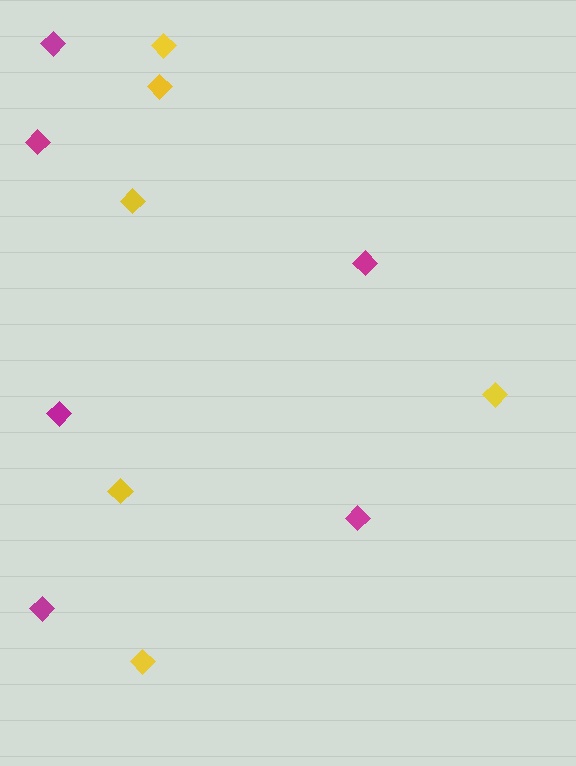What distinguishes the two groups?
There are 2 groups: one group of magenta diamonds (6) and one group of yellow diamonds (6).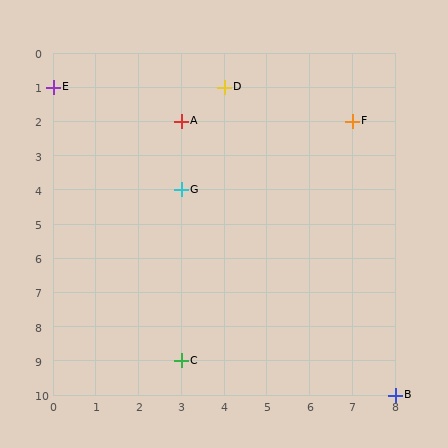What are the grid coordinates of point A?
Point A is at grid coordinates (3, 2).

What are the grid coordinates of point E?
Point E is at grid coordinates (0, 1).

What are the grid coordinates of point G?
Point G is at grid coordinates (3, 4).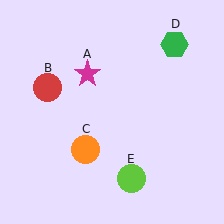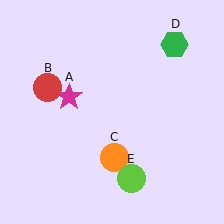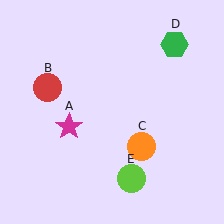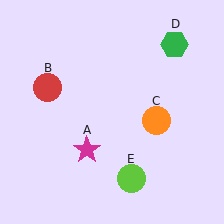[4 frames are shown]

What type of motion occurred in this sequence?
The magenta star (object A), orange circle (object C) rotated counterclockwise around the center of the scene.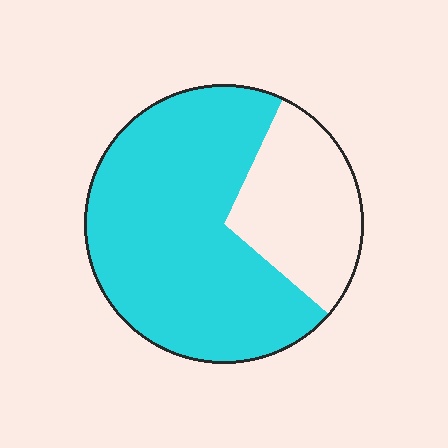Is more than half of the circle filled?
Yes.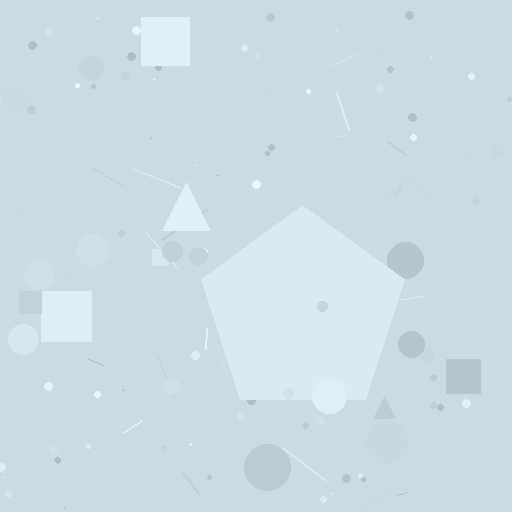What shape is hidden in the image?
A pentagon is hidden in the image.